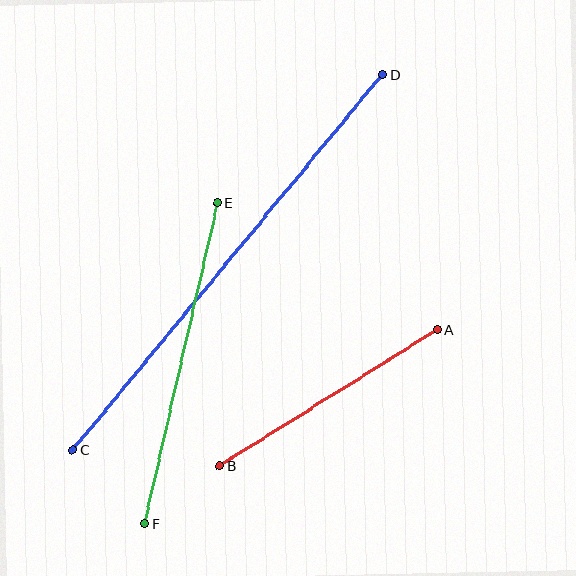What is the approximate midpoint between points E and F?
The midpoint is at approximately (181, 364) pixels.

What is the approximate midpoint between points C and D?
The midpoint is at approximately (228, 263) pixels.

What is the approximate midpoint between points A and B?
The midpoint is at approximately (328, 398) pixels.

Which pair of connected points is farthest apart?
Points C and D are farthest apart.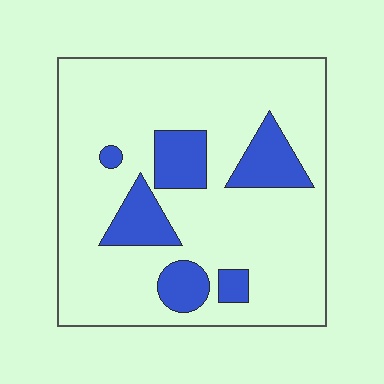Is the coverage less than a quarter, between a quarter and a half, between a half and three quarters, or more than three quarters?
Less than a quarter.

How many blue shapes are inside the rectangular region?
6.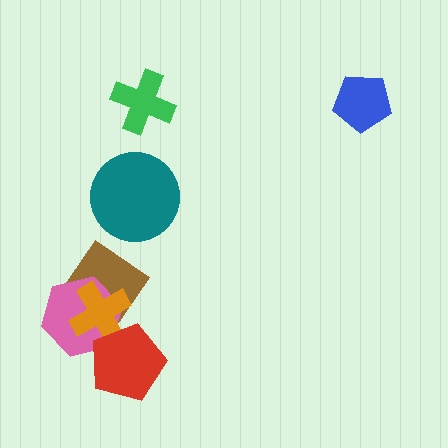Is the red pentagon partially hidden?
No, no other shape covers it.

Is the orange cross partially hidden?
Yes, it is partially covered by another shape.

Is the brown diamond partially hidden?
Yes, it is partially covered by another shape.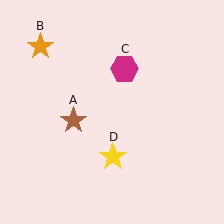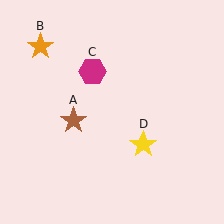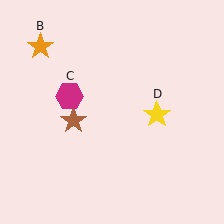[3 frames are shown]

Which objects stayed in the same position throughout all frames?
Brown star (object A) and orange star (object B) remained stationary.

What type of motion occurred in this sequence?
The magenta hexagon (object C), yellow star (object D) rotated counterclockwise around the center of the scene.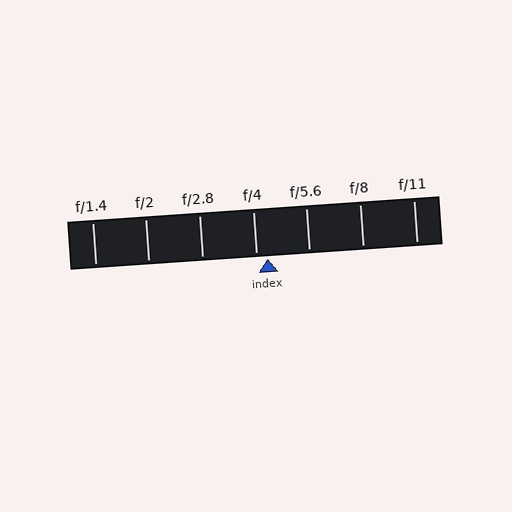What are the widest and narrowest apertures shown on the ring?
The widest aperture shown is f/1.4 and the narrowest is f/11.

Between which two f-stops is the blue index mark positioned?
The index mark is between f/4 and f/5.6.